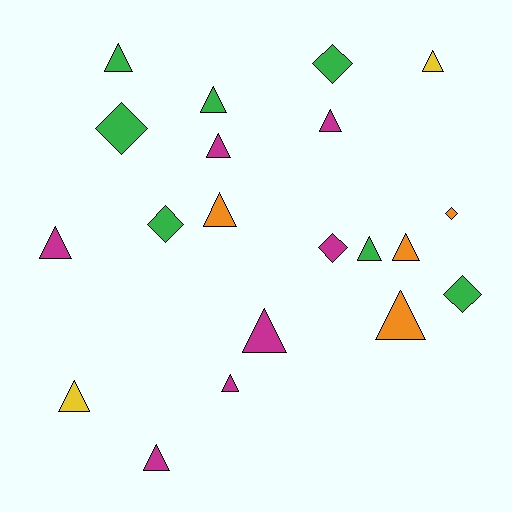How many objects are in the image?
There are 20 objects.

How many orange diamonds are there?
There is 1 orange diamond.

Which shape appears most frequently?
Triangle, with 14 objects.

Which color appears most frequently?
Green, with 7 objects.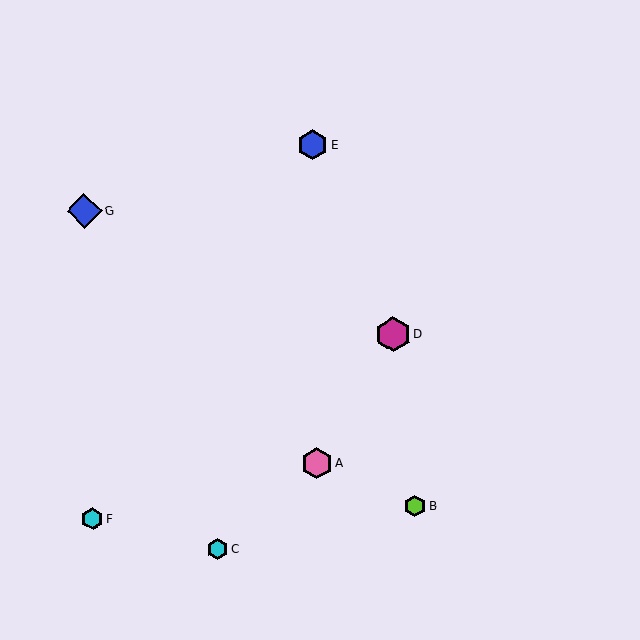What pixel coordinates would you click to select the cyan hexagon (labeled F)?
Click at (93, 519) to select the cyan hexagon F.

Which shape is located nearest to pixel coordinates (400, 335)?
The magenta hexagon (labeled D) at (393, 334) is nearest to that location.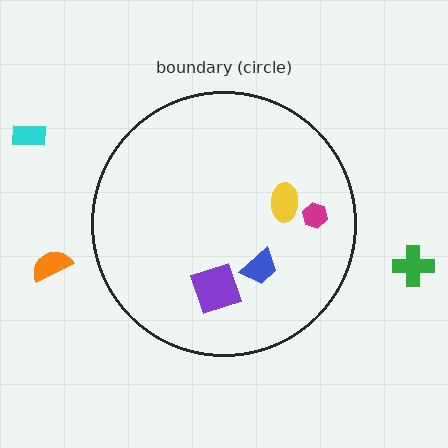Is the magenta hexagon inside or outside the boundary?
Inside.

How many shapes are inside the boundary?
4 inside, 3 outside.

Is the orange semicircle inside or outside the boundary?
Outside.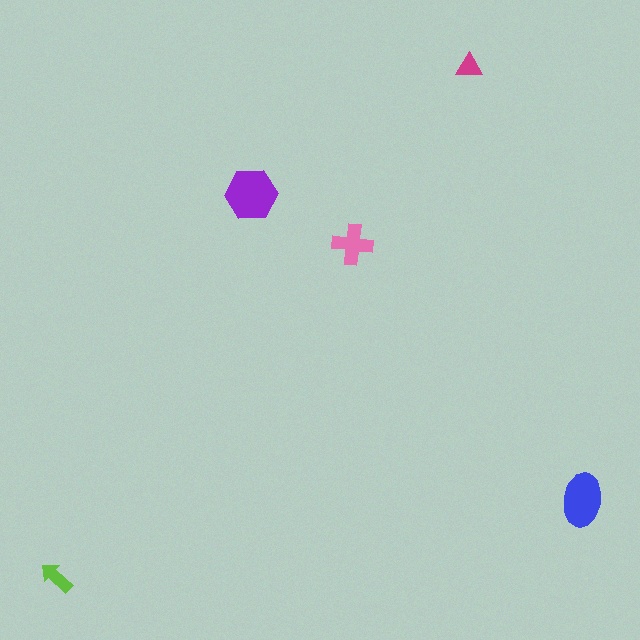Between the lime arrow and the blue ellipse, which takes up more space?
The blue ellipse.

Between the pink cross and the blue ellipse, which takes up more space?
The blue ellipse.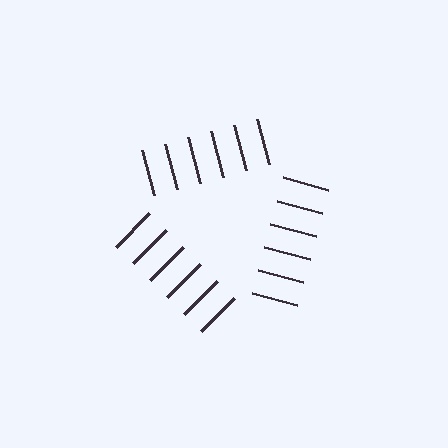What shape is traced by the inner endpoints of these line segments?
An illusory triangle — the line segments terminate on its edges but no continuous stroke is drawn.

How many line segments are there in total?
18 — 6 along each of the 3 edges.